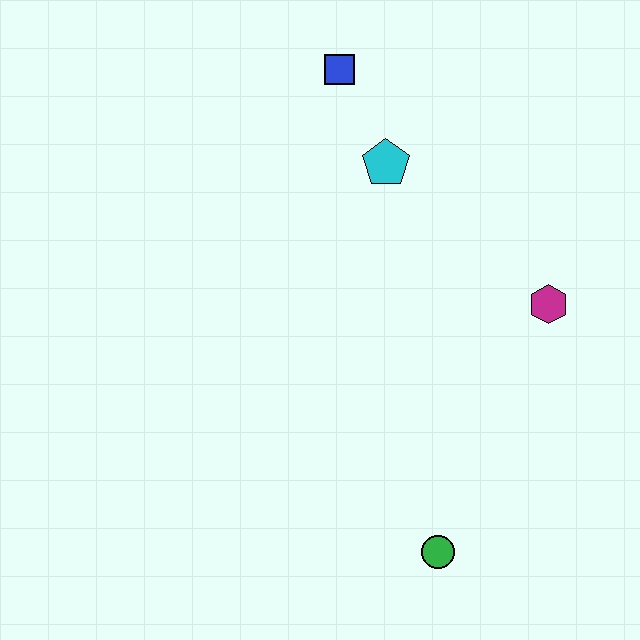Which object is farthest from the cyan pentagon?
The green circle is farthest from the cyan pentagon.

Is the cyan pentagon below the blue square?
Yes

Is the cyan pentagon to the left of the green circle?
Yes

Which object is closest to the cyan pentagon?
The blue square is closest to the cyan pentagon.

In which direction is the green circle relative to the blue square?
The green circle is below the blue square.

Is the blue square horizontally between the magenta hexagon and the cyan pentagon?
No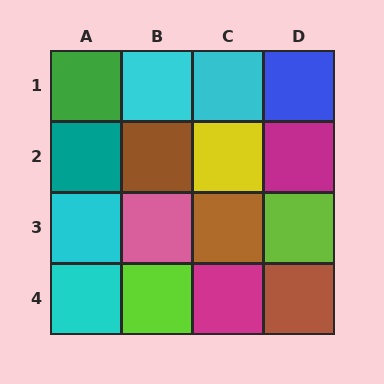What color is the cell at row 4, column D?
Brown.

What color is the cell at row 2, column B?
Brown.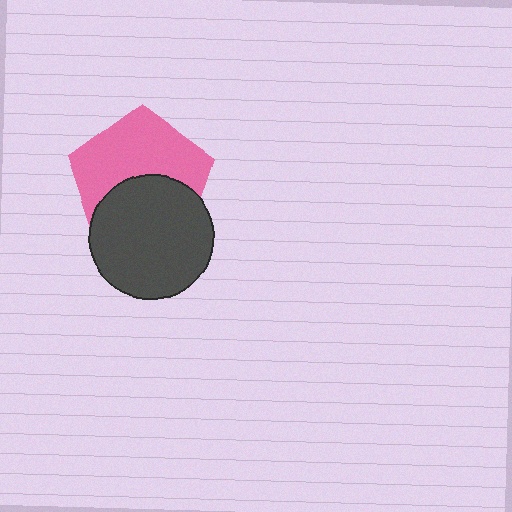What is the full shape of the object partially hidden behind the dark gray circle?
The partially hidden object is a pink pentagon.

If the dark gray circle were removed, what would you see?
You would see the complete pink pentagon.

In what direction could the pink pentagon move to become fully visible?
The pink pentagon could move up. That would shift it out from behind the dark gray circle entirely.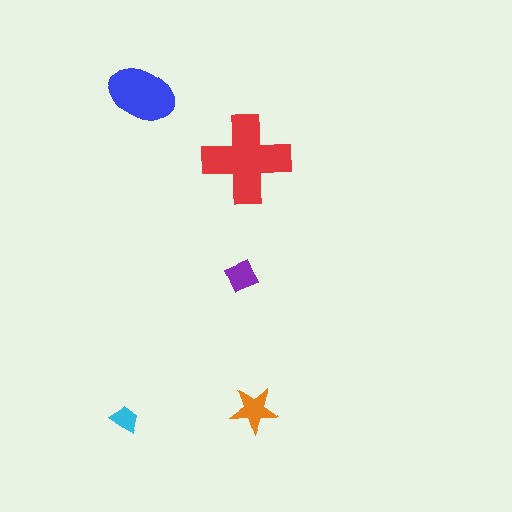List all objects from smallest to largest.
The cyan trapezoid, the purple diamond, the orange star, the blue ellipse, the red cross.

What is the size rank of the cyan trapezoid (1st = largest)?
5th.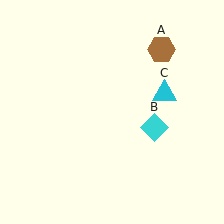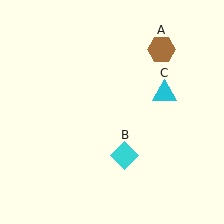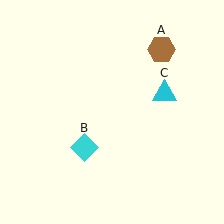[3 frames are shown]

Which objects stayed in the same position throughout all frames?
Brown hexagon (object A) and cyan triangle (object C) remained stationary.